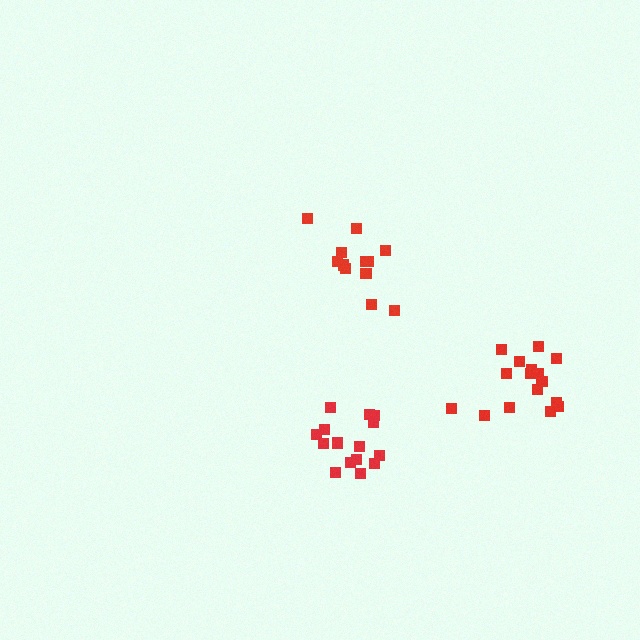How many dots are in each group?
Group 1: 12 dots, Group 2: 15 dots, Group 3: 16 dots (43 total).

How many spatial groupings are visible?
There are 3 spatial groupings.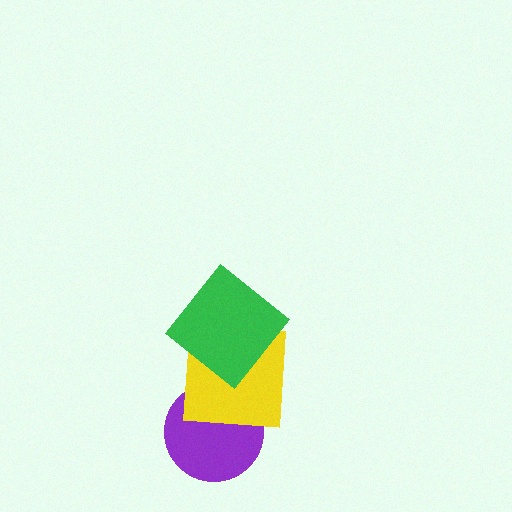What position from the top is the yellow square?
The yellow square is 2nd from the top.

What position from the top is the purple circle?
The purple circle is 3rd from the top.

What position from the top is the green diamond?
The green diamond is 1st from the top.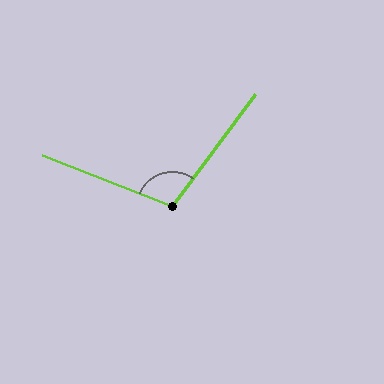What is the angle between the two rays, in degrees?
Approximately 105 degrees.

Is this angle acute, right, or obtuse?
It is obtuse.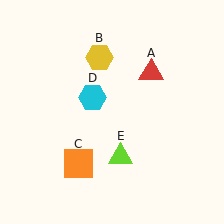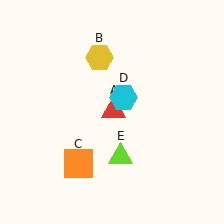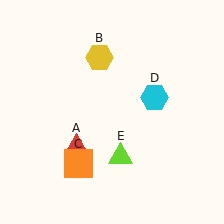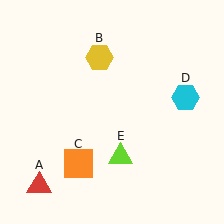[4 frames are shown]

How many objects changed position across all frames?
2 objects changed position: red triangle (object A), cyan hexagon (object D).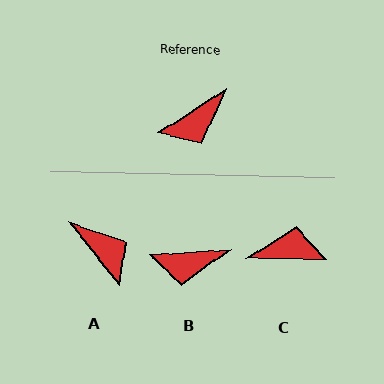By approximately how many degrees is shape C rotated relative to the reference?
Approximately 146 degrees counter-clockwise.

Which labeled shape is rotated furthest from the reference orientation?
C, about 146 degrees away.